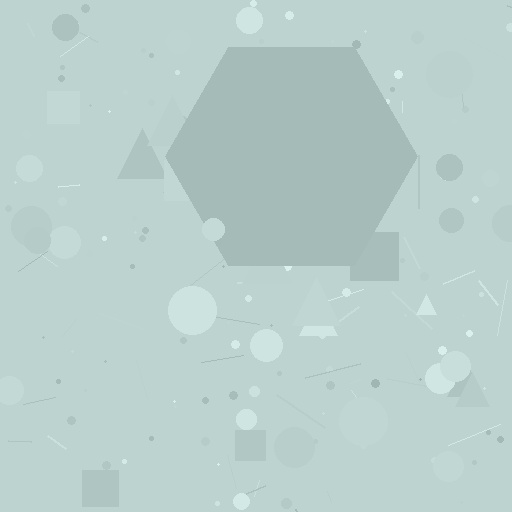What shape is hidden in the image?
A hexagon is hidden in the image.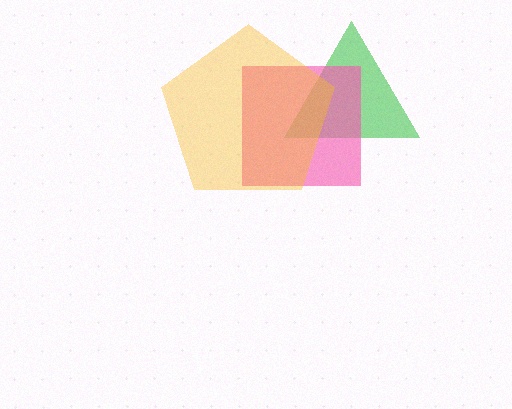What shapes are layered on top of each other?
The layered shapes are: a green triangle, a pink square, a yellow pentagon.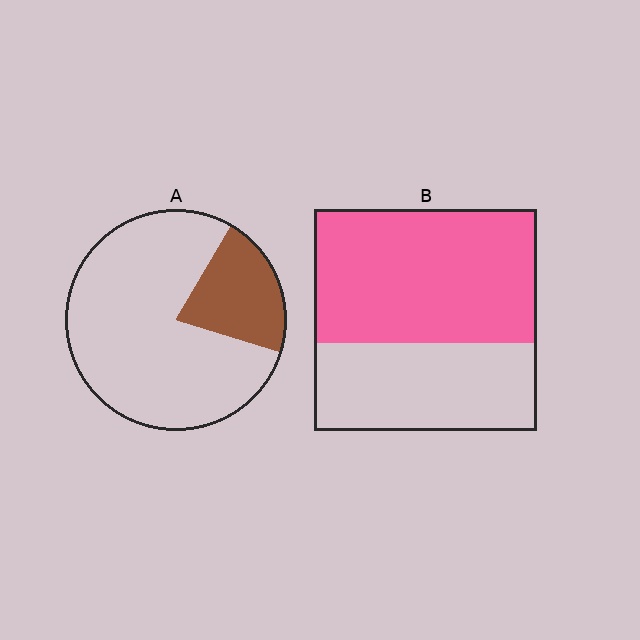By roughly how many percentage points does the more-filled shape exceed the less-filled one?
By roughly 40 percentage points (B over A).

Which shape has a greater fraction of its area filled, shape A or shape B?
Shape B.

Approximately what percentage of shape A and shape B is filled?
A is approximately 20% and B is approximately 60%.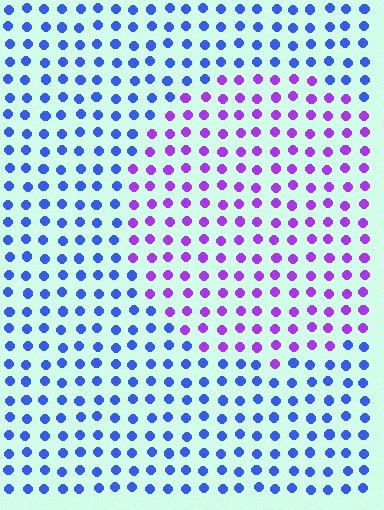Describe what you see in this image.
The image is filled with small blue elements in a uniform arrangement. A circle-shaped region is visible where the elements are tinted to a slightly different hue, forming a subtle color boundary.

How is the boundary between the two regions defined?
The boundary is defined purely by a slight shift in hue (about 52 degrees). Spacing, size, and orientation are identical on both sides.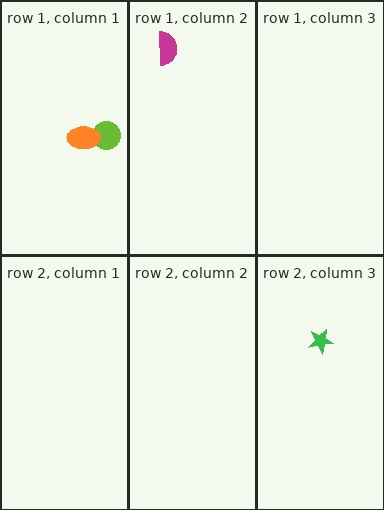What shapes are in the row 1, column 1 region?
The lime circle, the orange ellipse.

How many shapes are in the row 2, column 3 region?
1.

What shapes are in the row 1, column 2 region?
The magenta semicircle.